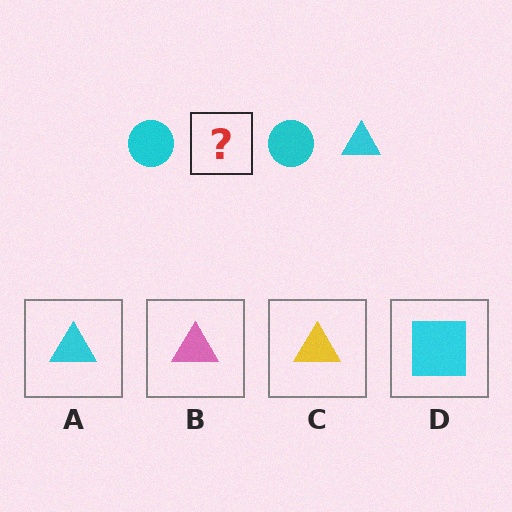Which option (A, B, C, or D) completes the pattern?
A.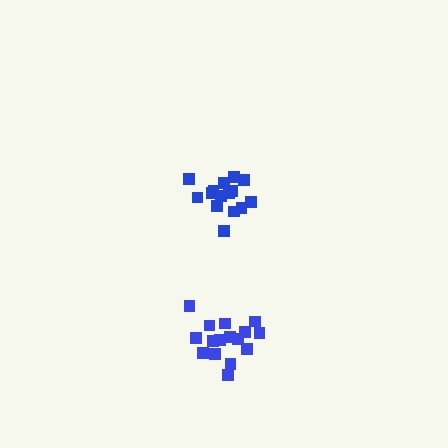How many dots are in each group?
Group 1: 16 dots, Group 2: 15 dots (31 total).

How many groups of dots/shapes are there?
There are 2 groups.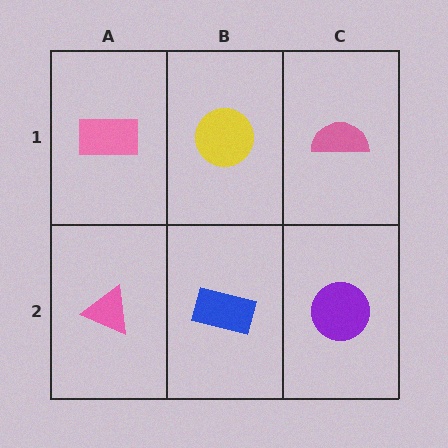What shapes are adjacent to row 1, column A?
A pink triangle (row 2, column A), a yellow circle (row 1, column B).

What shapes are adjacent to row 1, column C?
A purple circle (row 2, column C), a yellow circle (row 1, column B).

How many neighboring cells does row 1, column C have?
2.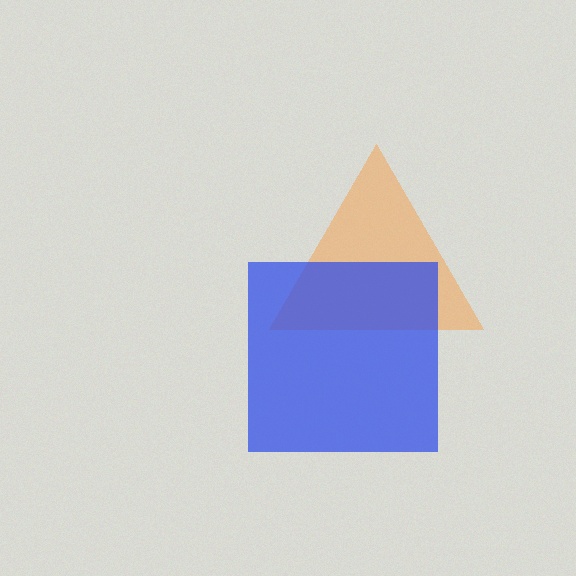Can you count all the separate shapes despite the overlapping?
Yes, there are 2 separate shapes.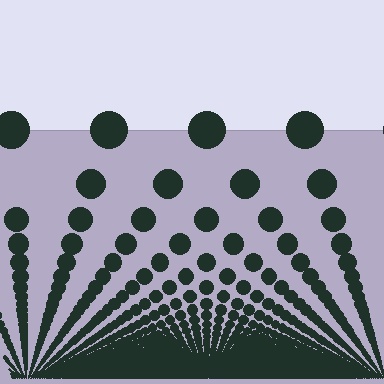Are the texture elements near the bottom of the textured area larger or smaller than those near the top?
Smaller. The gradient is inverted — elements near the bottom are smaller and denser.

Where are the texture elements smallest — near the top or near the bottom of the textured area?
Near the bottom.